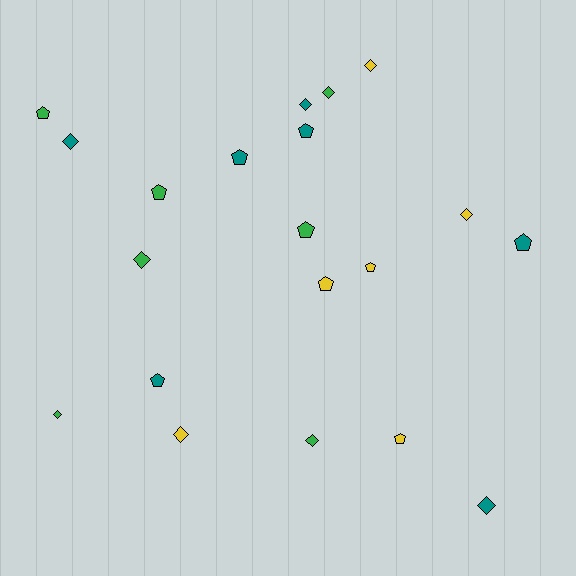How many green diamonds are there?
There are 4 green diamonds.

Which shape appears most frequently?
Diamond, with 10 objects.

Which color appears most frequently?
Teal, with 7 objects.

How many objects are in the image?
There are 20 objects.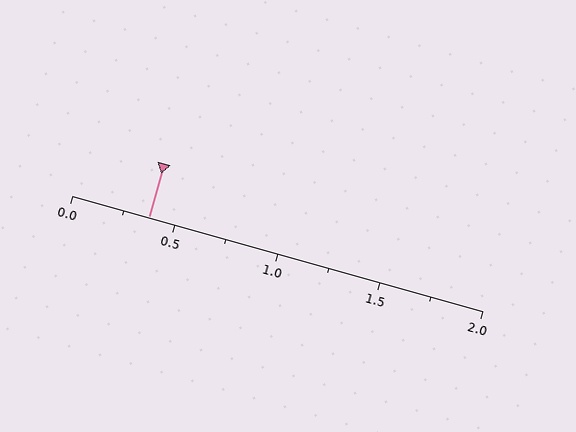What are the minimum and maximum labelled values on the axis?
The axis runs from 0.0 to 2.0.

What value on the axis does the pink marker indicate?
The marker indicates approximately 0.38.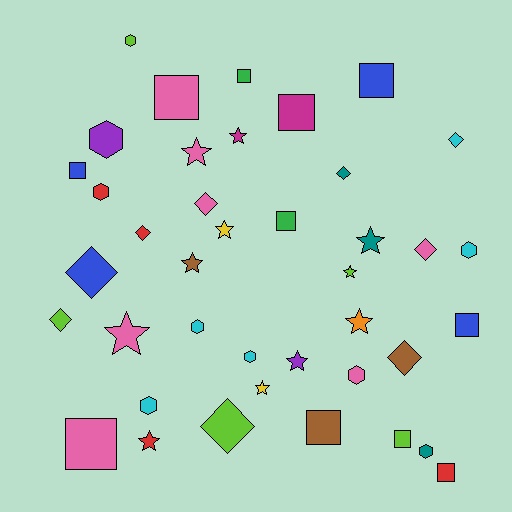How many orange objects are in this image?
There is 1 orange object.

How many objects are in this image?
There are 40 objects.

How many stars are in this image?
There are 11 stars.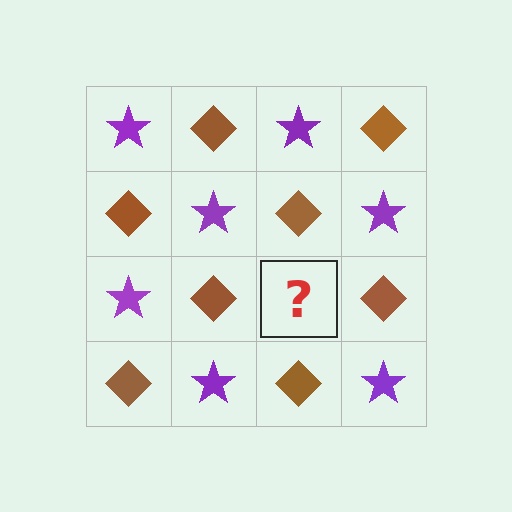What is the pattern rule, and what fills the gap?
The rule is that it alternates purple star and brown diamond in a checkerboard pattern. The gap should be filled with a purple star.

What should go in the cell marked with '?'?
The missing cell should contain a purple star.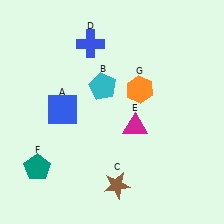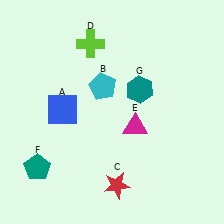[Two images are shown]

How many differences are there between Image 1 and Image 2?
There are 3 differences between the two images.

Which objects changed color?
C changed from brown to red. D changed from blue to lime. G changed from orange to teal.